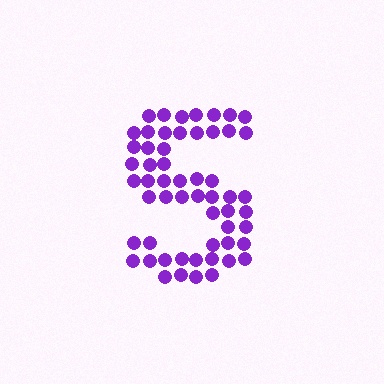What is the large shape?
The large shape is the letter S.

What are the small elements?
The small elements are circles.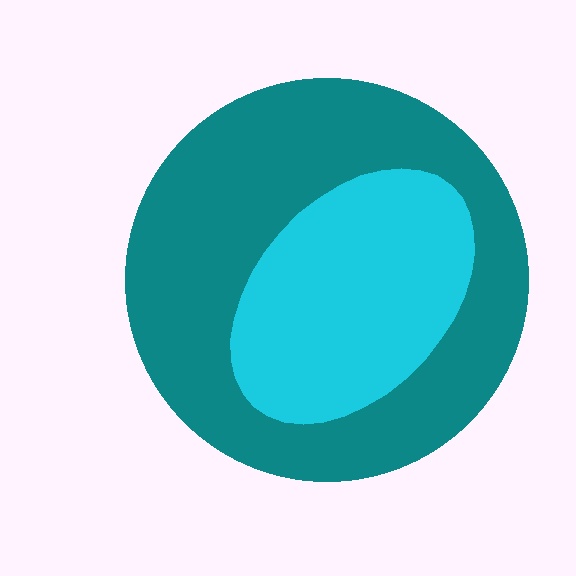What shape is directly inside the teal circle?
The cyan ellipse.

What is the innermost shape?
The cyan ellipse.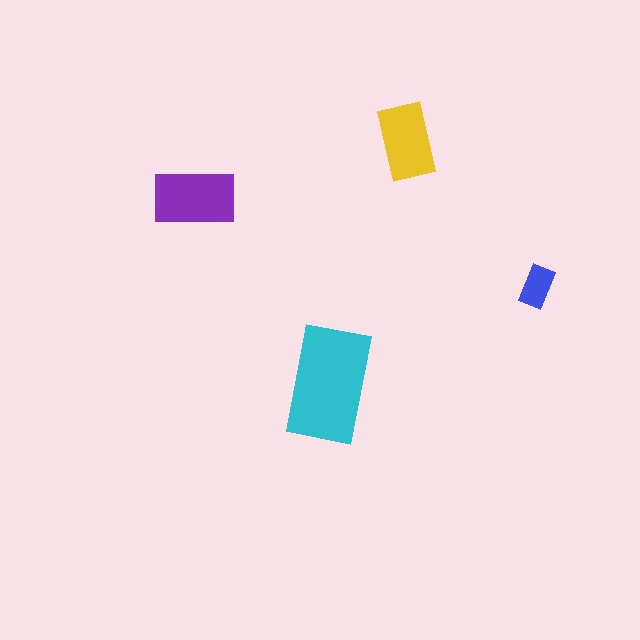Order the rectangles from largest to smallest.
the cyan one, the purple one, the yellow one, the blue one.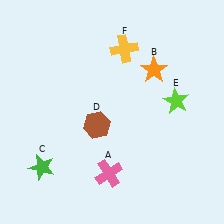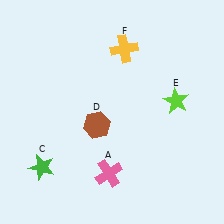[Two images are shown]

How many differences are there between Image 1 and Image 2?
There is 1 difference between the two images.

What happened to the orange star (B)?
The orange star (B) was removed in Image 2. It was in the top-right area of Image 1.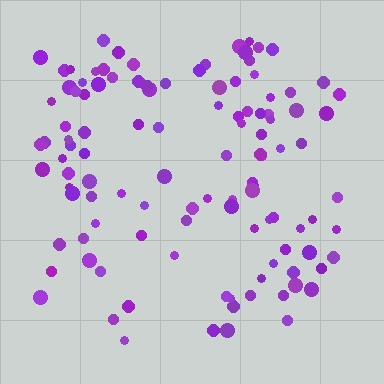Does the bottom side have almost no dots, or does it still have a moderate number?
Still a moderate number, just noticeably fewer than the top.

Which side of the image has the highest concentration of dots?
The top.